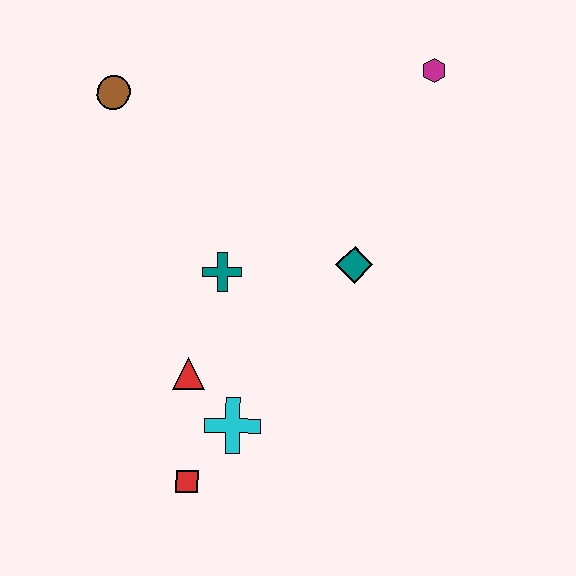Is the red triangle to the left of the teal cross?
Yes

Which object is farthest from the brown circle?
The red square is farthest from the brown circle.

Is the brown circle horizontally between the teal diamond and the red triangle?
No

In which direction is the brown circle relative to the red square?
The brown circle is above the red square.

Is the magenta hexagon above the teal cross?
Yes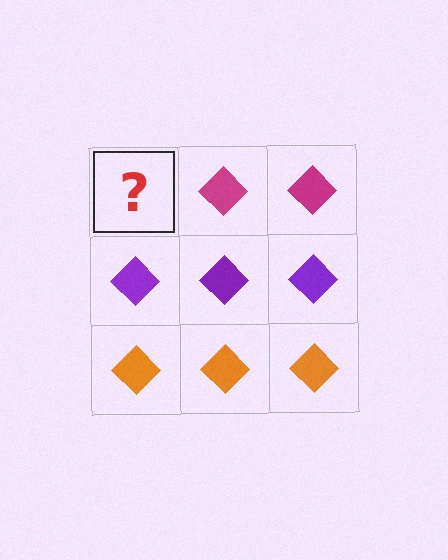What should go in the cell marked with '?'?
The missing cell should contain a magenta diamond.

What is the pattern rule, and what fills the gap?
The rule is that each row has a consistent color. The gap should be filled with a magenta diamond.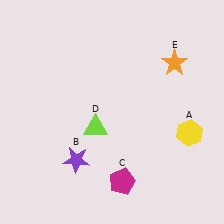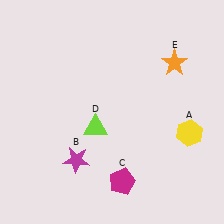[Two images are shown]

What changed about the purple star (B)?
In Image 1, B is purple. In Image 2, it changed to magenta.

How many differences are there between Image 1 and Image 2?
There is 1 difference between the two images.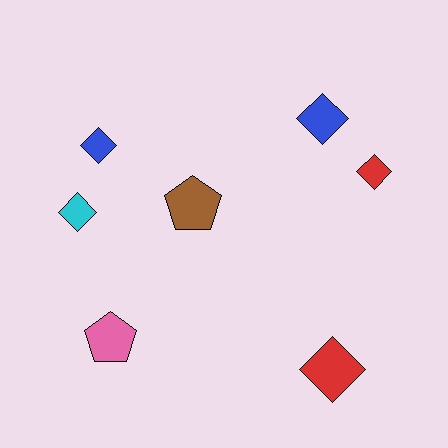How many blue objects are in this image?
There are 2 blue objects.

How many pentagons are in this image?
There are 2 pentagons.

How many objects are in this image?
There are 7 objects.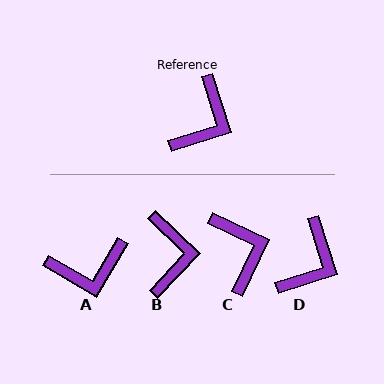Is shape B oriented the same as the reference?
No, it is off by about 29 degrees.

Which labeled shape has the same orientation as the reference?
D.